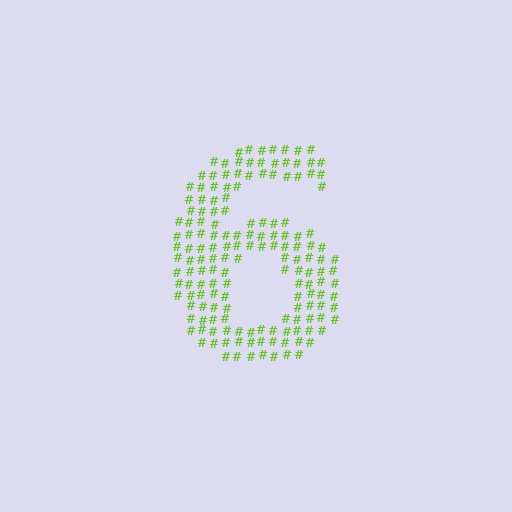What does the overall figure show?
The overall figure shows the digit 6.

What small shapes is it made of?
It is made of small hash symbols.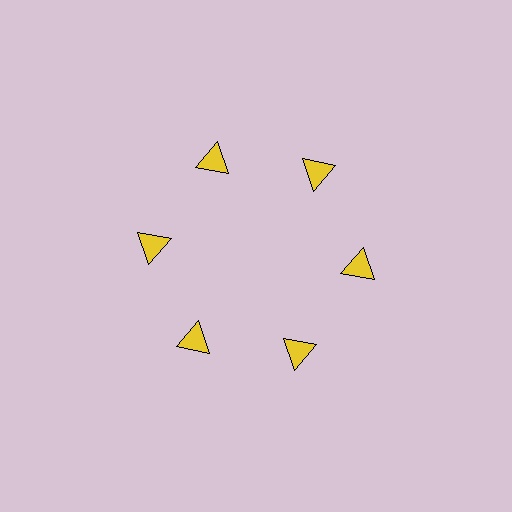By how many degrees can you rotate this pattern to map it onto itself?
The pattern maps onto itself every 60 degrees of rotation.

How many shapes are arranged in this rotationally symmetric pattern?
There are 6 shapes, arranged in 6 groups of 1.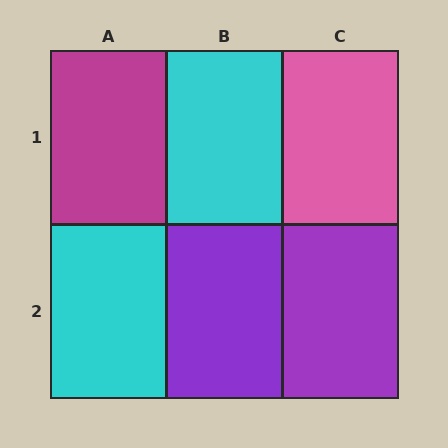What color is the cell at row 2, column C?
Purple.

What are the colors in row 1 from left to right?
Magenta, cyan, pink.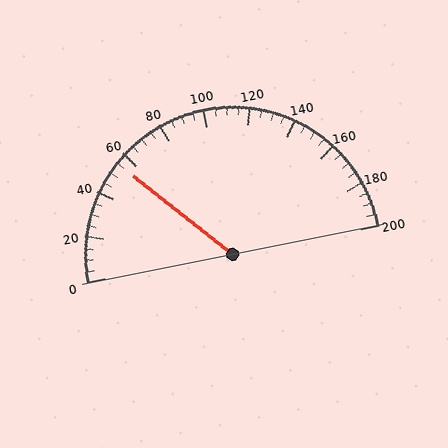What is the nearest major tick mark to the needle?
The nearest major tick mark is 60.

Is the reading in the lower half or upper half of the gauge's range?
The reading is in the lower half of the range (0 to 200).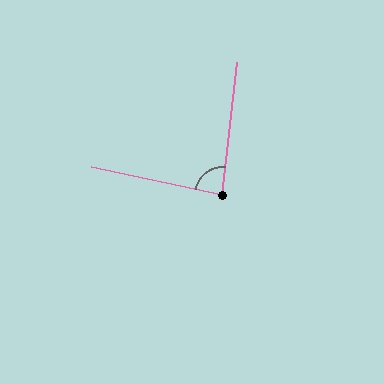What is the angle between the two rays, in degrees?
Approximately 84 degrees.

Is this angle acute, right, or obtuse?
It is acute.